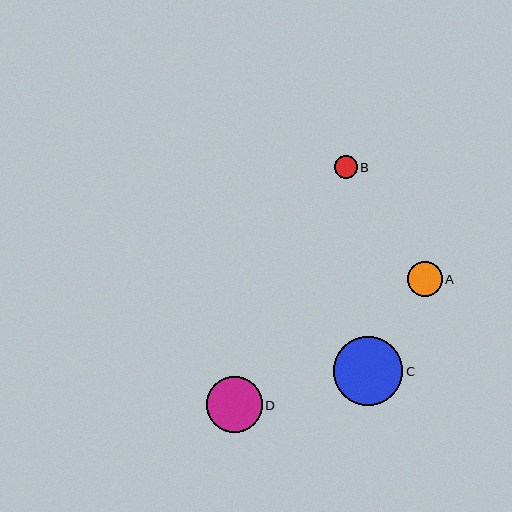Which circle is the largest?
Circle C is the largest with a size of approximately 70 pixels.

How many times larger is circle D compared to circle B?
Circle D is approximately 2.4 times the size of circle B.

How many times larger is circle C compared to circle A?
Circle C is approximately 2.0 times the size of circle A.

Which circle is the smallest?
Circle B is the smallest with a size of approximately 23 pixels.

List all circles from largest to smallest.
From largest to smallest: C, D, A, B.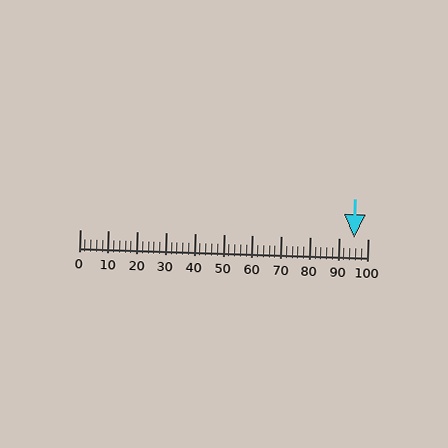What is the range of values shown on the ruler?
The ruler shows values from 0 to 100.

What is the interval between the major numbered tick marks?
The major tick marks are spaced 10 units apart.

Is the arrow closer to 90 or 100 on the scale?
The arrow is closer to 100.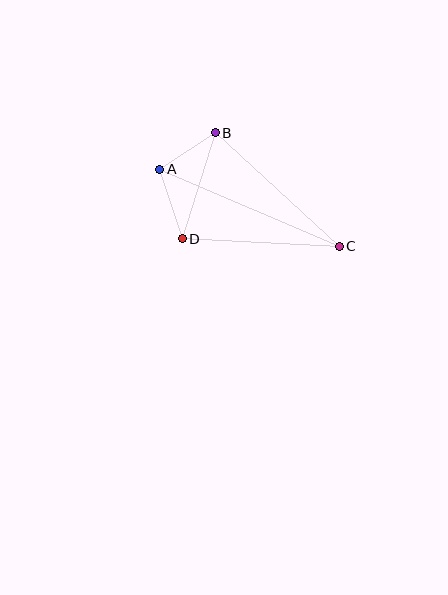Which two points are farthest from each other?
Points A and C are farthest from each other.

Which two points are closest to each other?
Points A and B are closest to each other.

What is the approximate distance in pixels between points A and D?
The distance between A and D is approximately 73 pixels.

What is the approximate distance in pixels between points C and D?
The distance between C and D is approximately 157 pixels.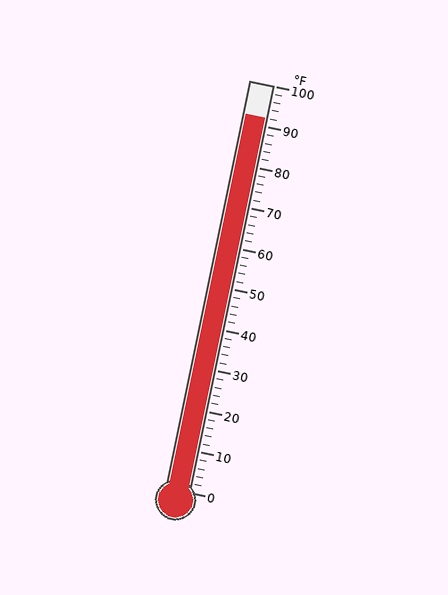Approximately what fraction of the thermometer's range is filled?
The thermometer is filled to approximately 90% of its range.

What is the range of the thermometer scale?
The thermometer scale ranges from 0°F to 100°F.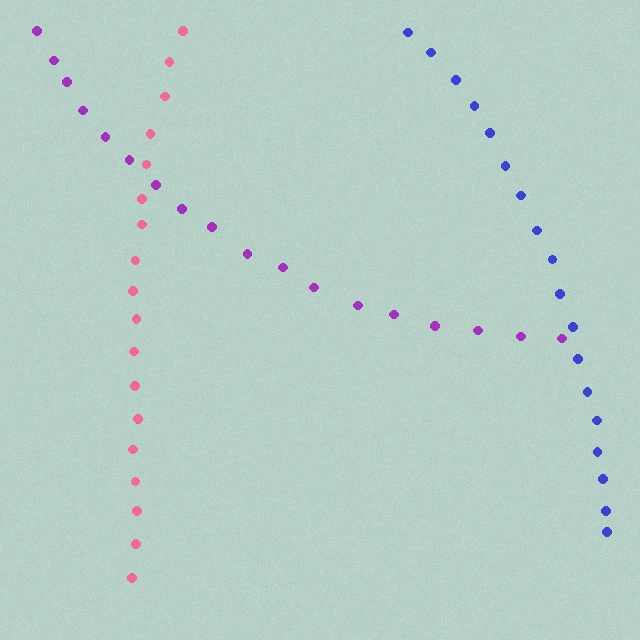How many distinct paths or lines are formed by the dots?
There are 3 distinct paths.